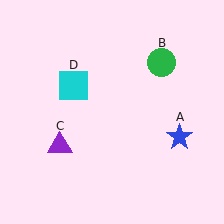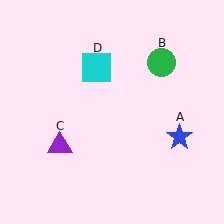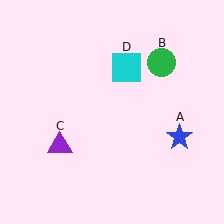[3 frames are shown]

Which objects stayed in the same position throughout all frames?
Blue star (object A) and green circle (object B) and purple triangle (object C) remained stationary.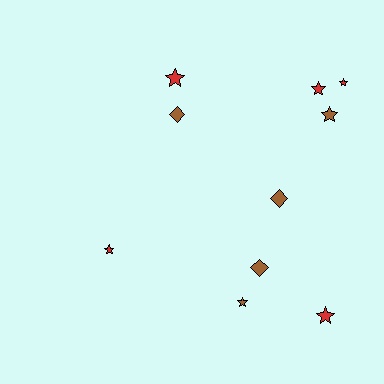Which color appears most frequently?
Brown, with 5 objects.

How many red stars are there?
There are 5 red stars.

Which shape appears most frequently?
Star, with 7 objects.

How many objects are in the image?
There are 10 objects.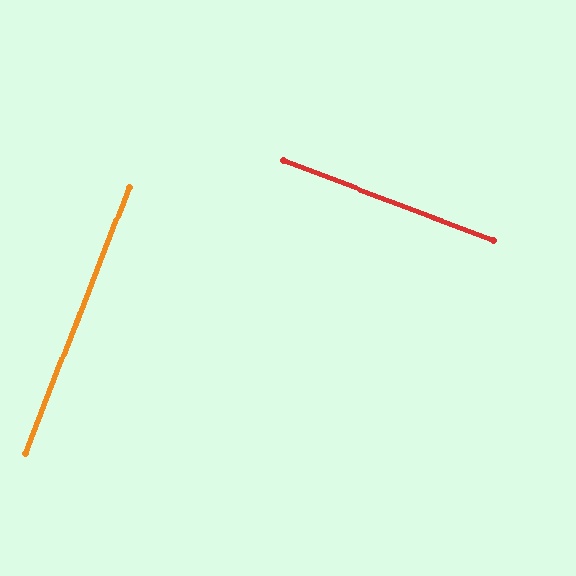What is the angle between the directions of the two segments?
Approximately 90 degrees.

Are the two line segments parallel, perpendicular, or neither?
Perpendicular — they meet at approximately 90°.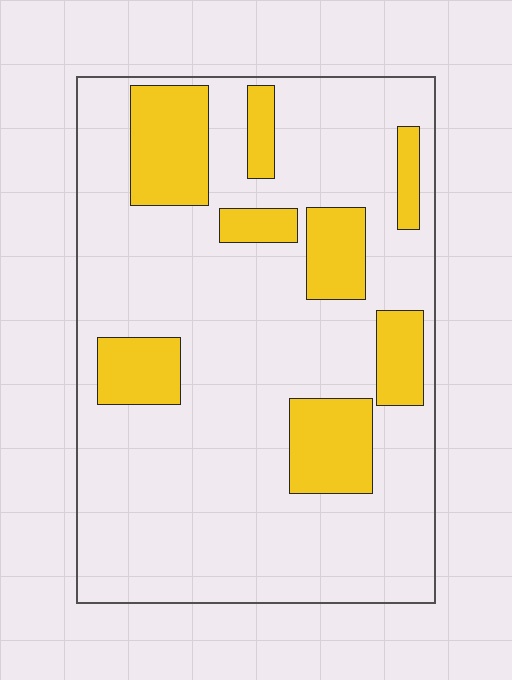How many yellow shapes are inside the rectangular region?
8.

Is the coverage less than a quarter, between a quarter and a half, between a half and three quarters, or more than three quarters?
Less than a quarter.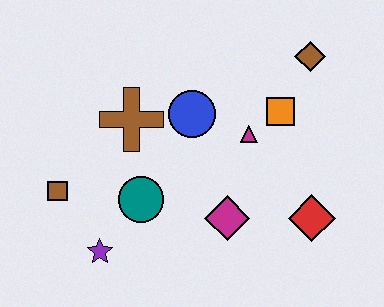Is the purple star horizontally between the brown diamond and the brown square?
Yes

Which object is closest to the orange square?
The magenta triangle is closest to the orange square.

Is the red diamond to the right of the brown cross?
Yes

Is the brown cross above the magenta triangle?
Yes